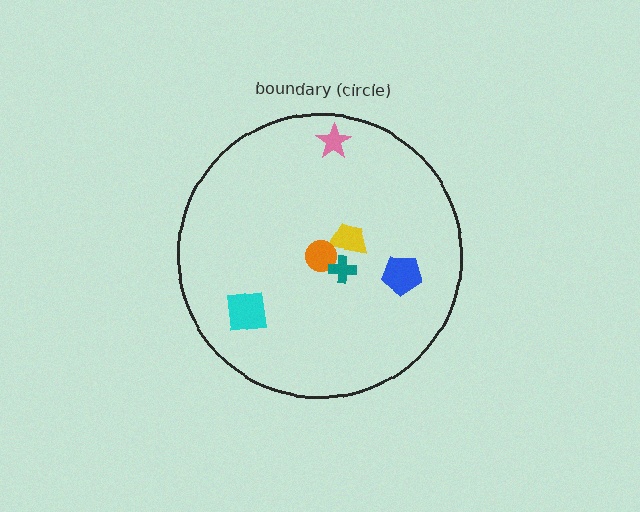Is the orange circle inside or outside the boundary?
Inside.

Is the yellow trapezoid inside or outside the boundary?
Inside.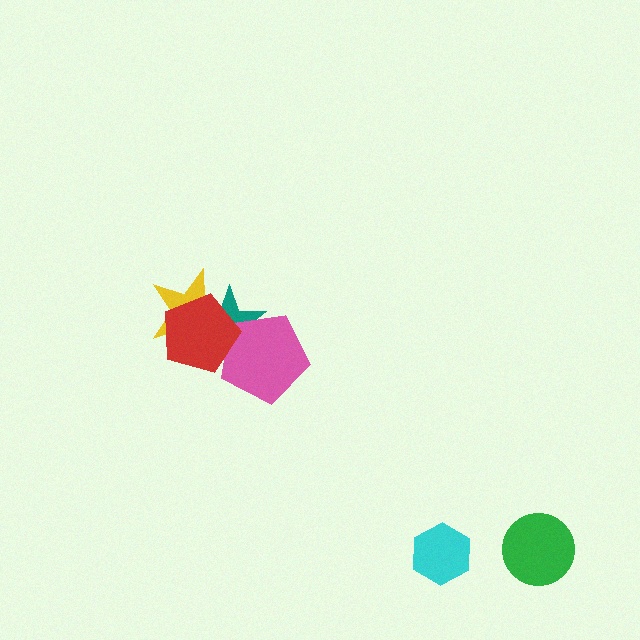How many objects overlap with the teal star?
3 objects overlap with the teal star.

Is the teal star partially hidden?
Yes, it is partially covered by another shape.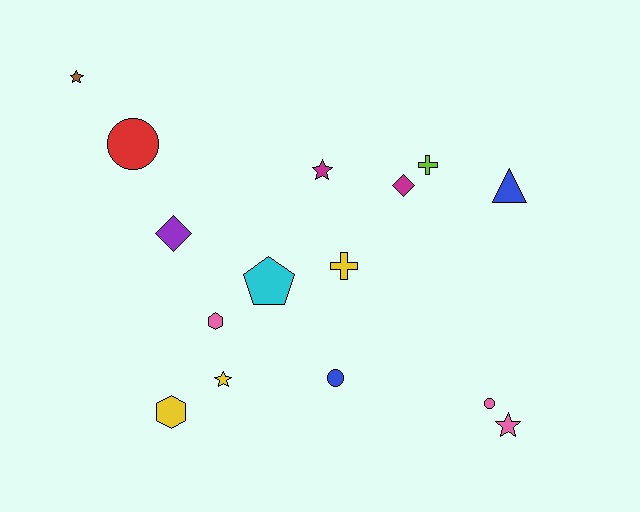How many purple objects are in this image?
There is 1 purple object.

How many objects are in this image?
There are 15 objects.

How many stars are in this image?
There are 4 stars.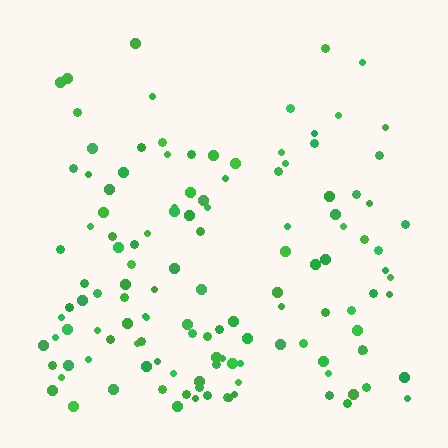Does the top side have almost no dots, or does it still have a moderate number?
Still a moderate number, just noticeably fewer than the bottom.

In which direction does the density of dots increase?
From top to bottom, with the bottom side densest.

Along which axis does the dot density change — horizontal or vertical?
Vertical.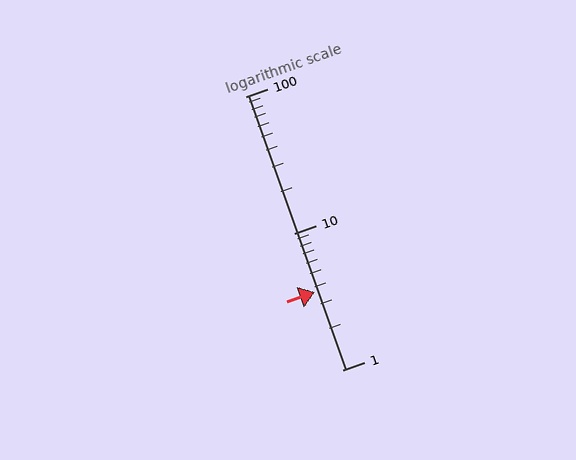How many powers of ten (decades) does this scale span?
The scale spans 2 decades, from 1 to 100.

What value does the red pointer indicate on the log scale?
The pointer indicates approximately 3.7.